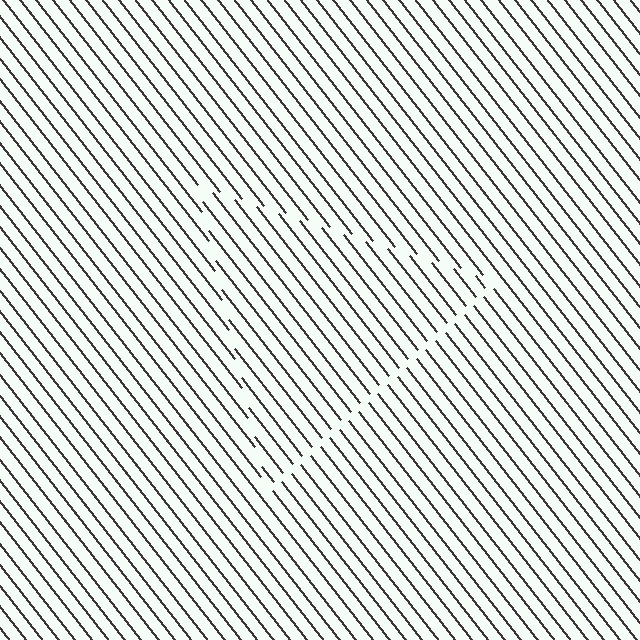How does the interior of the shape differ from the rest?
The interior of the shape contains the same grating, shifted by half a period — the contour is defined by the phase discontinuity where line-ends from the inner and outer gratings abut.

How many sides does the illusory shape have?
3 sides — the line-ends trace a triangle.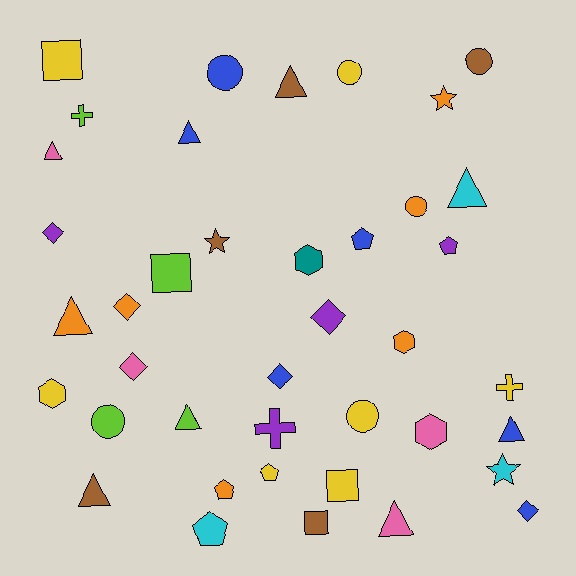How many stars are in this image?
There are 3 stars.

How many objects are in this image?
There are 40 objects.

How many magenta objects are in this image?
There are no magenta objects.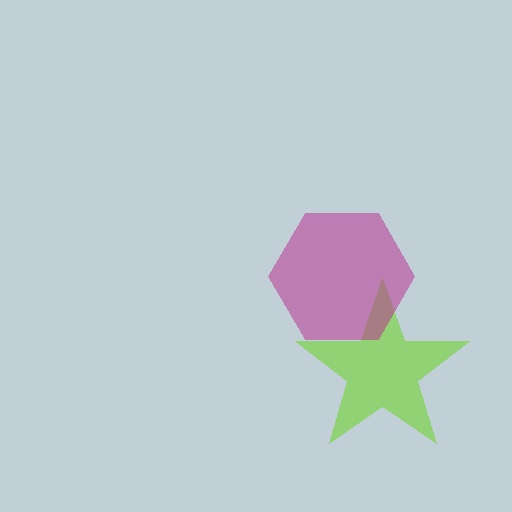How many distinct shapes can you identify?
There are 2 distinct shapes: a lime star, a magenta hexagon.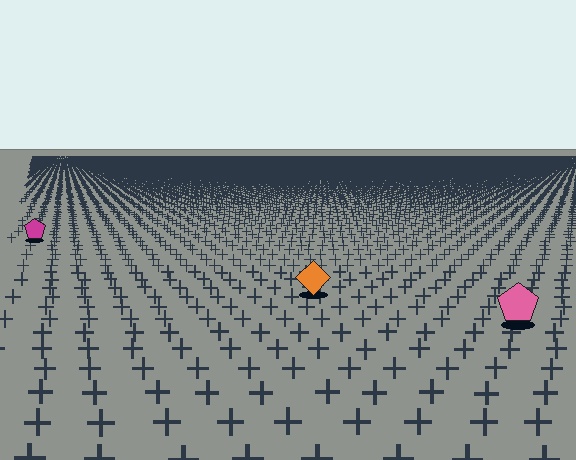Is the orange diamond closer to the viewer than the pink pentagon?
No. The pink pentagon is closer — you can tell from the texture gradient: the ground texture is coarser near it.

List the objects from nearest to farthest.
From nearest to farthest: the pink pentagon, the orange diamond, the magenta pentagon.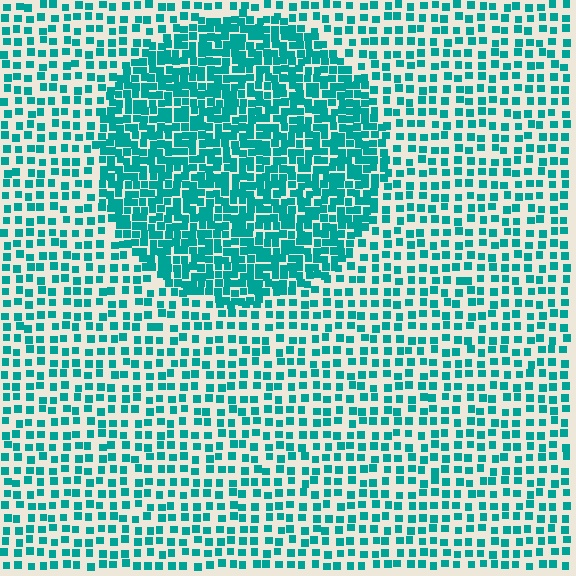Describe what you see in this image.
The image contains small teal elements arranged at two different densities. A circle-shaped region is visible where the elements are more densely packed than the surrounding area.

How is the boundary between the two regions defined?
The boundary is defined by a change in element density (approximately 2.1x ratio). All elements are the same color, size, and shape.